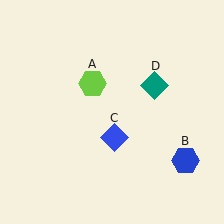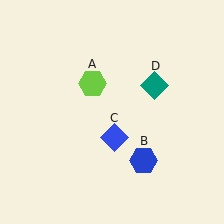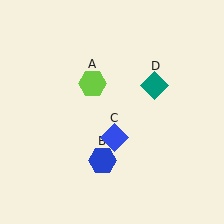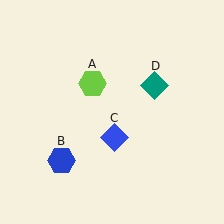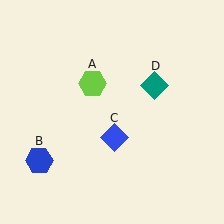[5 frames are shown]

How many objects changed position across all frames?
1 object changed position: blue hexagon (object B).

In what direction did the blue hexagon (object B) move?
The blue hexagon (object B) moved left.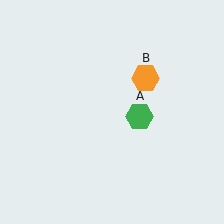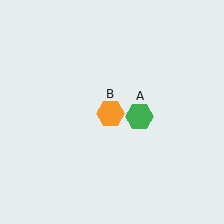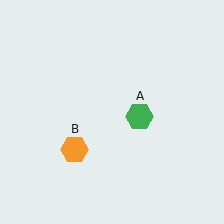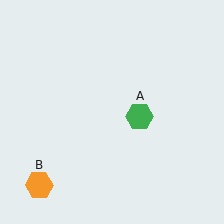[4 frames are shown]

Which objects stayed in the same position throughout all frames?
Green hexagon (object A) remained stationary.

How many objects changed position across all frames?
1 object changed position: orange hexagon (object B).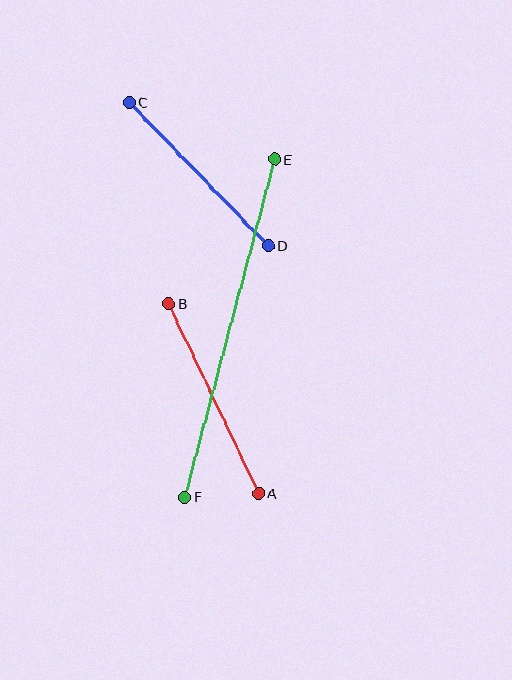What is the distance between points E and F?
The distance is approximately 350 pixels.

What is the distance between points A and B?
The distance is approximately 210 pixels.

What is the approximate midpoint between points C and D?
The midpoint is at approximately (199, 174) pixels.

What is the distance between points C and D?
The distance is approximately 199 pixels.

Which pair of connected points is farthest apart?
Points E and F are farthest apart.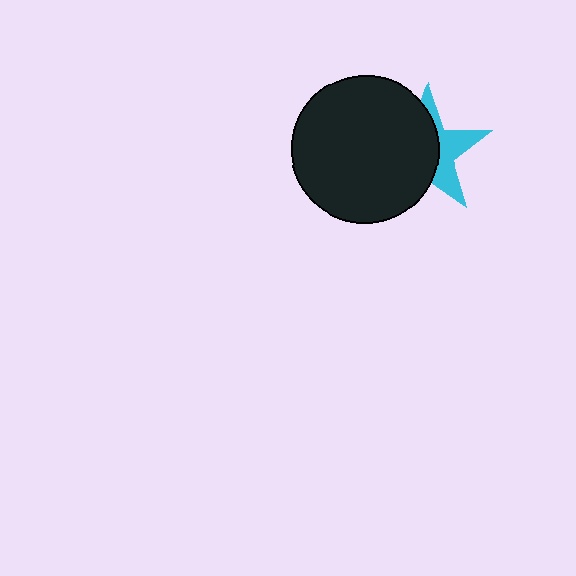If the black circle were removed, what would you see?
You would see the complete cyan star.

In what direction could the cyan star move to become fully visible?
The cyan star could move right. That would shift it out from behind the black circle entirely.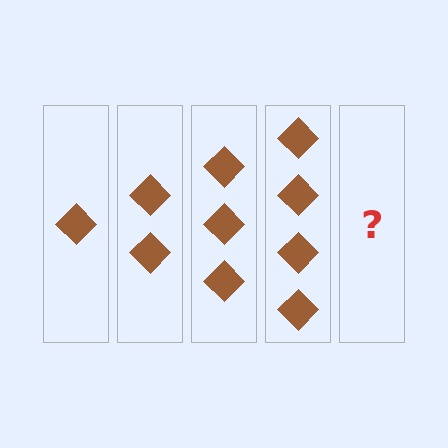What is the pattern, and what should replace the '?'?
The pattern is that each step adds one more diamond. The '?' should be 5 diamonds.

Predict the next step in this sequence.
The next step is 5 diamonds.